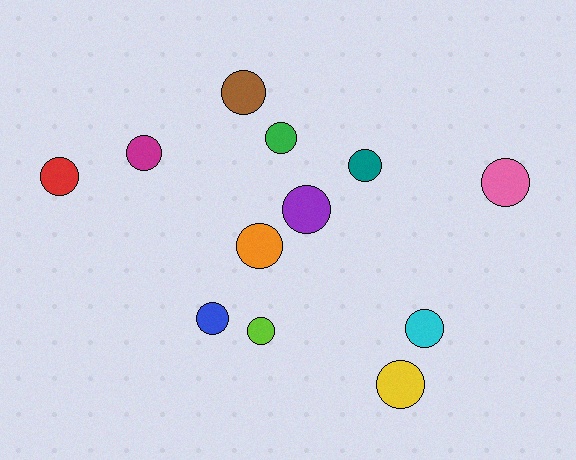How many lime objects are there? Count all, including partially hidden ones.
There is 1 lime object.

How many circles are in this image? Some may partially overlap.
There are 12 circles.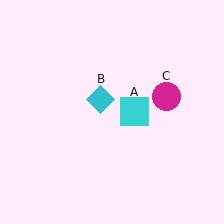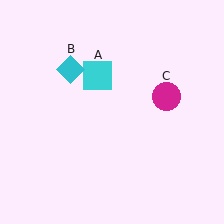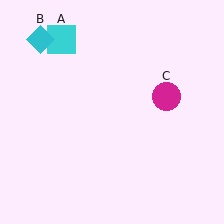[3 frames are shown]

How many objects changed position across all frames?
2 objects changed position: cyan square (object A), cyan diamond (object B).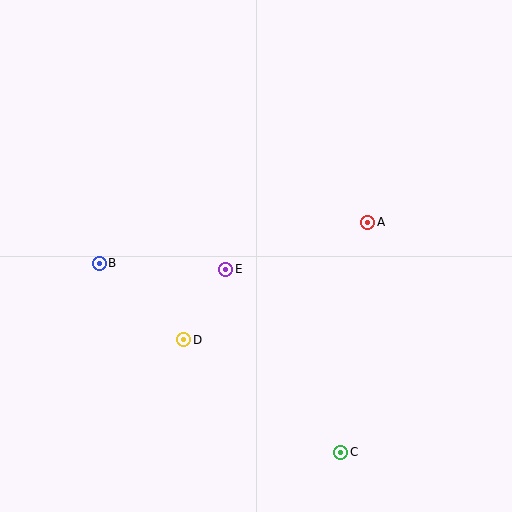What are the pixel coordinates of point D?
Point D is at (184, 340).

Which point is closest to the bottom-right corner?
Point C is closest to the bottom-right corner.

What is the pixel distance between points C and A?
The distance between C and A is 231 pixels.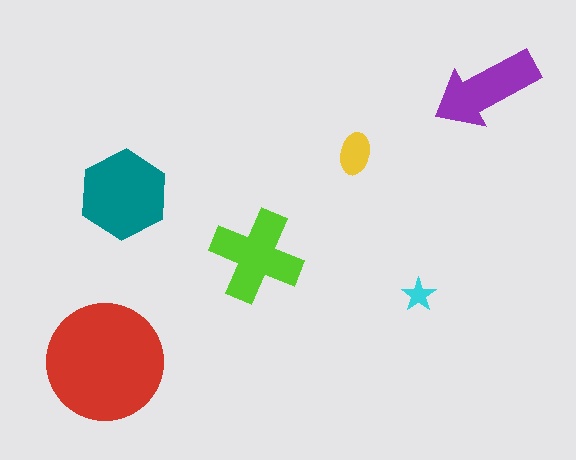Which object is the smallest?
The cyan star.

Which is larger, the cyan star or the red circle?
The red circle.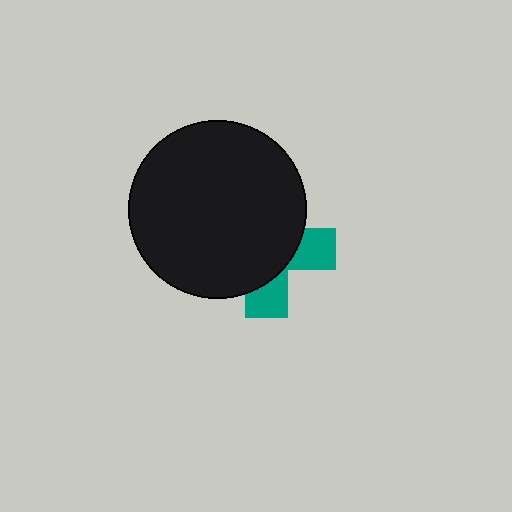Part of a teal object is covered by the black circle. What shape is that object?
It is a cross.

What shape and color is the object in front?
The object in front is a black circle.